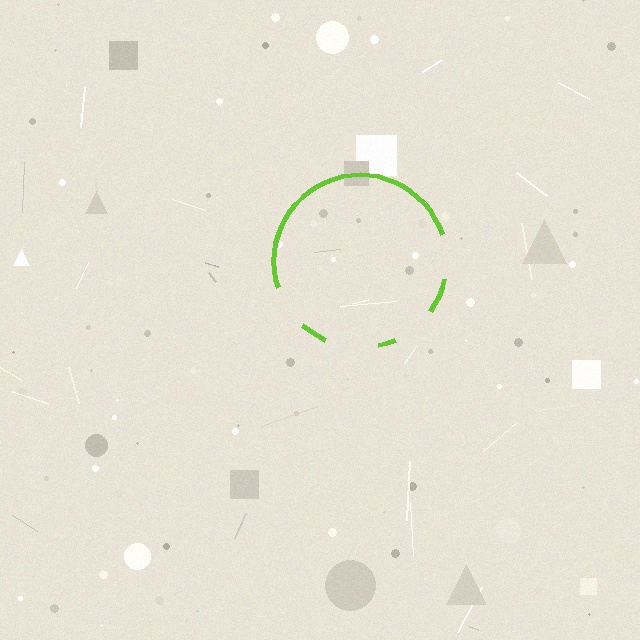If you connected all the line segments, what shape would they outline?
They would outline a circle.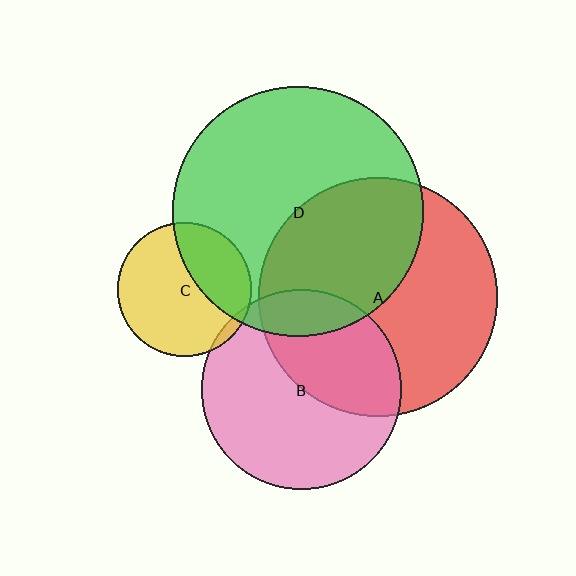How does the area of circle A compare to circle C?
Approximately 3.2 times.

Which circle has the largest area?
Circle D (green).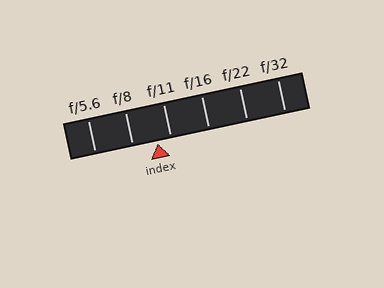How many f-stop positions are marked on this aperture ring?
There are 6 f-stop positions marked.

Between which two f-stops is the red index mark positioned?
The index mark is between f/8 and f/11.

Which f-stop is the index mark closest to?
The index mark is closest to f/11.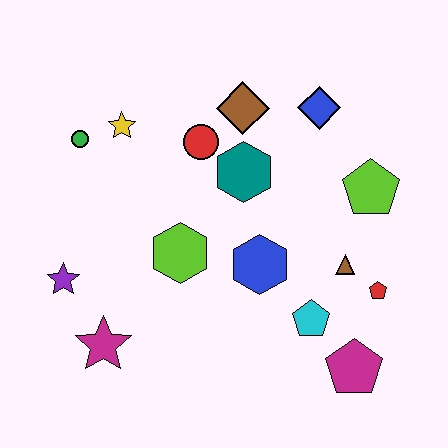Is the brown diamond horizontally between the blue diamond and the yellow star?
Yes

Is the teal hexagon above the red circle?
No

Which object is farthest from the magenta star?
The blue diamond is farthest from the magenta star.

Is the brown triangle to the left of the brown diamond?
No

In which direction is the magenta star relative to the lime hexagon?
The magenta star is below the lime hexagon.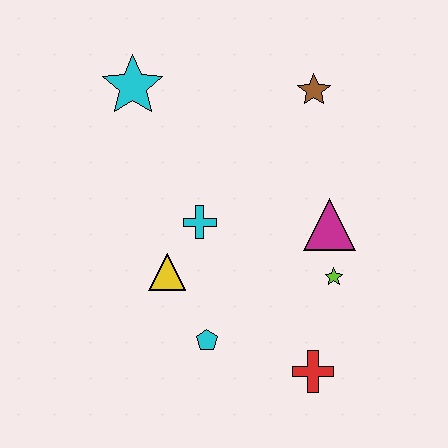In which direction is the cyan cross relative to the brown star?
The cyan cross is below the brown star.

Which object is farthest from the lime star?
The cyan star is farthest from the lime star.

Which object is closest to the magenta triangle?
The lime star is closest to the magenta triangle.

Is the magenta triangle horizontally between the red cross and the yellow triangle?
No